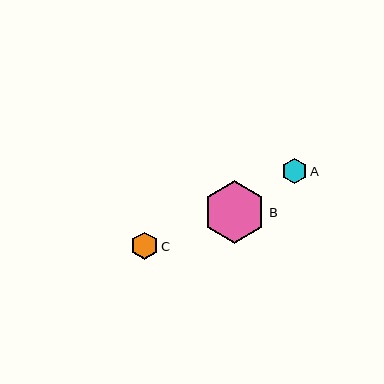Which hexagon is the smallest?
Hexagon A is the smallest with a size of approximately 25 pixels.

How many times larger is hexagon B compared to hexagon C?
Hexagon B is approximately 2.3 times the size of hexagon C.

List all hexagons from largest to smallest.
From largest to smallest: B, C, A.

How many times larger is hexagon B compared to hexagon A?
Hexagon B is approximately 2.5 times the size of hexagon A.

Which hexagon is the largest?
Hexagon B is the largest with a size of approximately 63 pixels.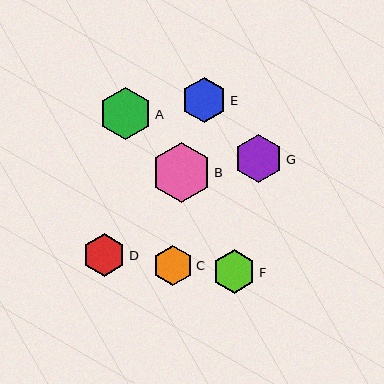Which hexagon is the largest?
Hexagon B is the largest with a size of approximately 60 pixels.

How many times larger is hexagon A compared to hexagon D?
Hexagon A is approximately 1.2 times the size of hexagon D.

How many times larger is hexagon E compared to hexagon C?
Hexagon E is approximately 1.1 times the size of hexagon C.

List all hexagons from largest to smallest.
From largest to smallest: B, A, G, E, F, D, C.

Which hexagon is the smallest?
Hexagon C is the smallest with a size of approximately 40 pixels.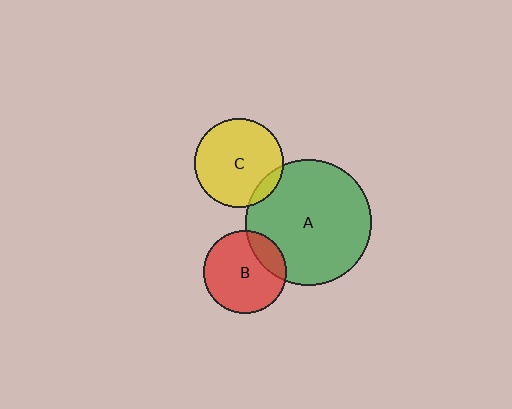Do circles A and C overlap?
Yes.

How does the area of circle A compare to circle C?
Approximately 2.0 times.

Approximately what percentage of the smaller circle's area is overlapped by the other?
Approximately 10%.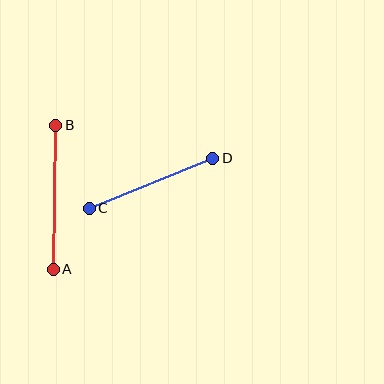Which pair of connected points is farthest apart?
Points A and B are farthest apart.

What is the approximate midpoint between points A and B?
The midpoint is at approximately (55, 197) pixels.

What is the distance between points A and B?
The distance is approximately 144 pixels.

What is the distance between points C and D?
The distance is approximately 133 pixels.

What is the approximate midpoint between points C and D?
The midpoint is at approximately (151, 183) pixels.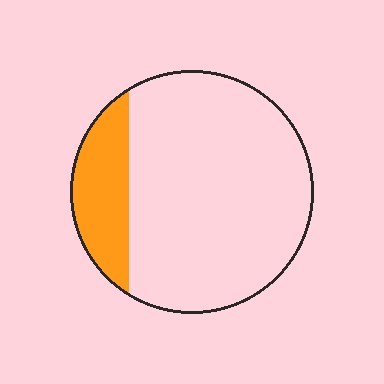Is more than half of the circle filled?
No.